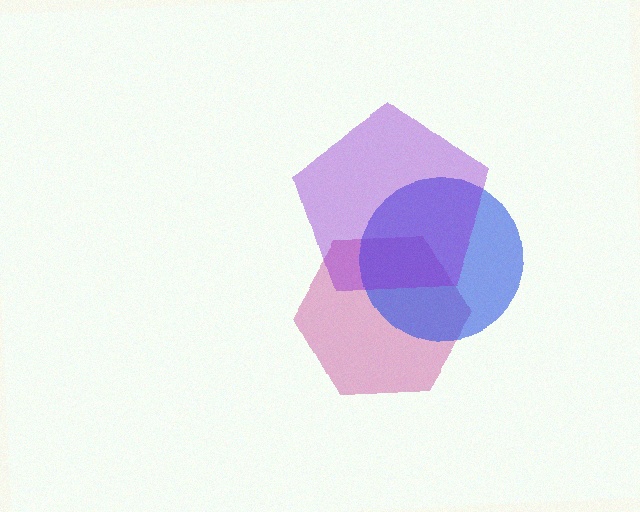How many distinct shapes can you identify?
There are 3 distinct shapes: a magenta hexagon, a blue circle, a purple pentagon.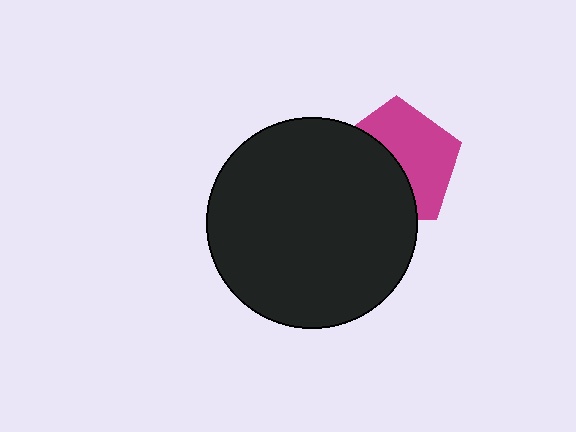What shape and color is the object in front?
The object in front is a black circle.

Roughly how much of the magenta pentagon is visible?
About half of it is visible (roughly 53%).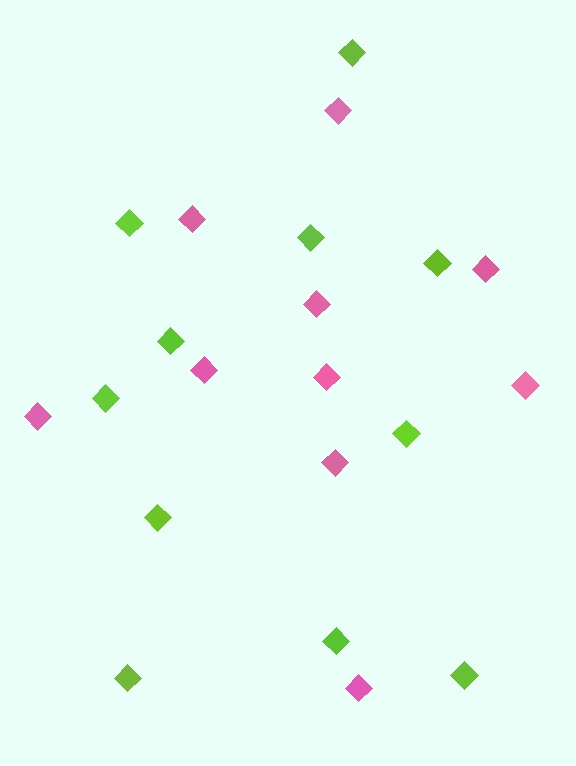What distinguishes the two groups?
There are 2 groups: one group of lime diamonds (11) and one group of pink diamonds (10).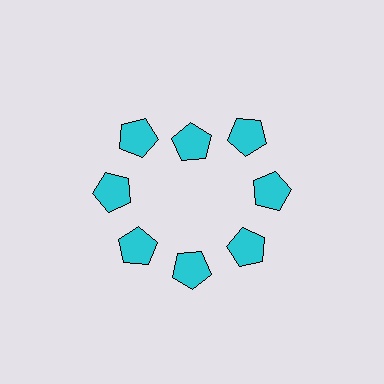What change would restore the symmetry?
The symmetry would be restored by moving it outward, back onto the ring so that all 8 pentagons sit at equal angles and equal distance from the center.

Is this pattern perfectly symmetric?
No. The 8 cyan pentagons are arranged in a ring, but one element near the 12 o'clock position is pulled inward toward the center, breaking the 8-fold rotational symmetry.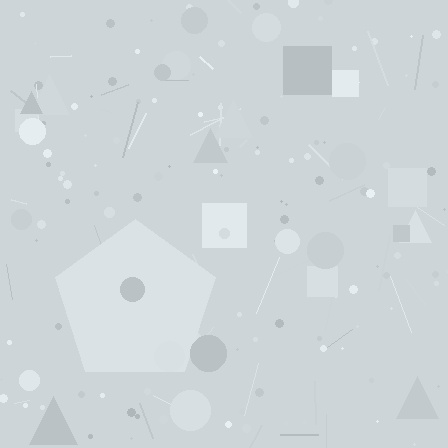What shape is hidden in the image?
A pentagon is hidden in the image.